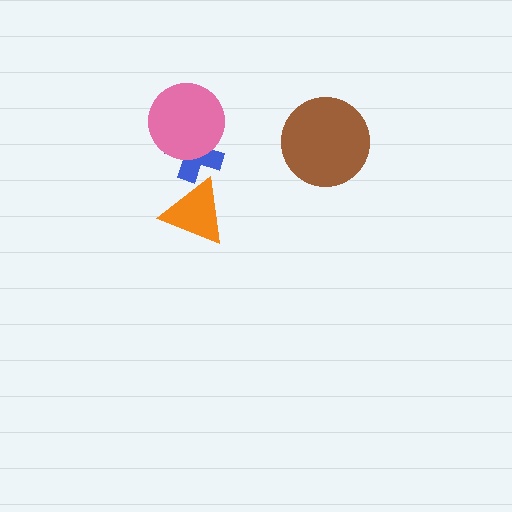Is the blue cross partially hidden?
Yes, it is partially covered by another shape.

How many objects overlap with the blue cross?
2 objects overlap with the blue cross.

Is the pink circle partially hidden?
No, no other shape covers it.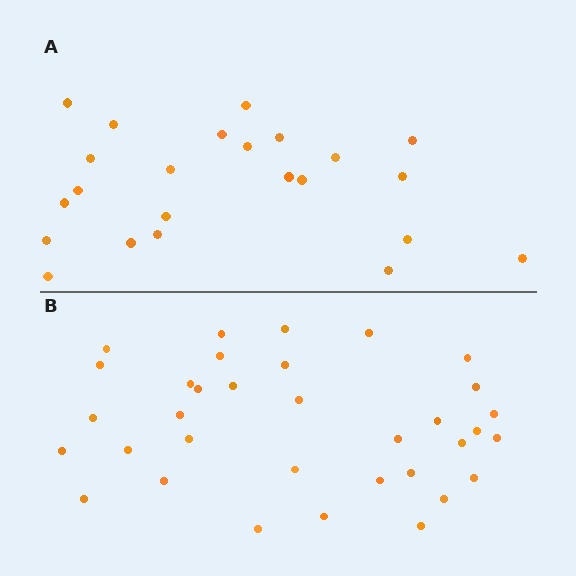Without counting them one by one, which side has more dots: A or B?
Region B (the bottom region) has more dots.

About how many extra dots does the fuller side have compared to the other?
Region B has roughly 12 or so more dots than region A.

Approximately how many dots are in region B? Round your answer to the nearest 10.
About 30 dots. (The exact count is 34, which rounds to 30.)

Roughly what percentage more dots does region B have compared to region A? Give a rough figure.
About 50% more.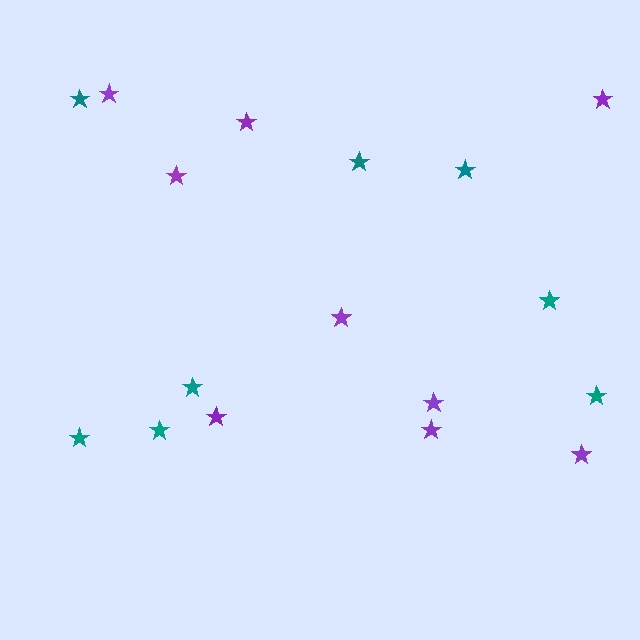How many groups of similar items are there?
There are 2 groups: one group of purple stars (9) and one group of teal stars (8).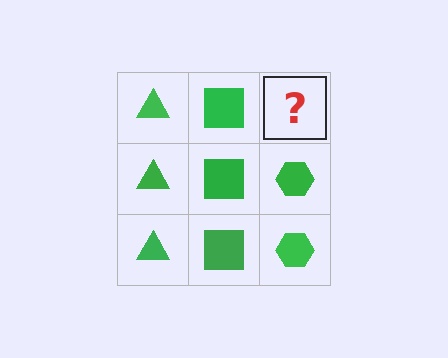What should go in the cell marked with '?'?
The missing cell should contain a green hexagon.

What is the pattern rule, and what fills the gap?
The rule is that each column has a consistent shape. The gap should be filled with a green hexagon.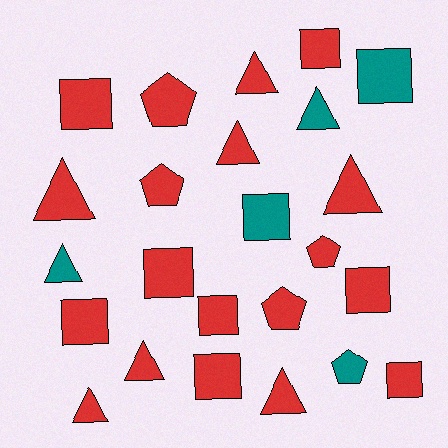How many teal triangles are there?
There are 2 teal triangles.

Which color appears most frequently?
Red, with 19 objects.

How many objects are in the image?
There are 24 objects.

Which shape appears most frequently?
Square, with 10 objects.